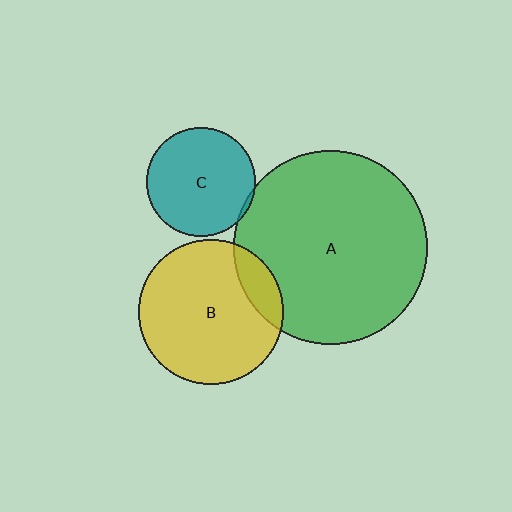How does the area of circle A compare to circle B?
Approximately 1.8 times.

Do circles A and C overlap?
Yes.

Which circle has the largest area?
Circle A (green).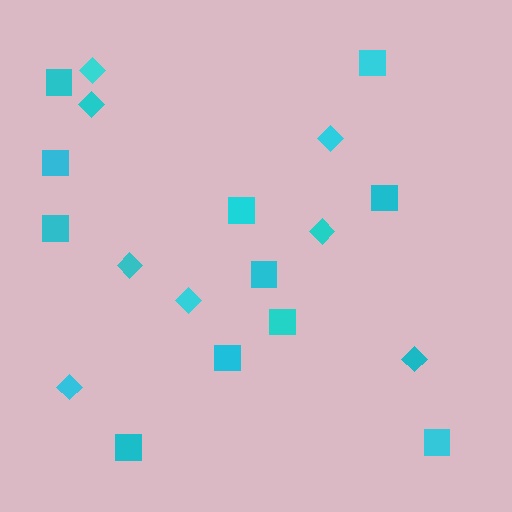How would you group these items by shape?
There are 2 groups: one group of diamonds (8) and one group of squares (11).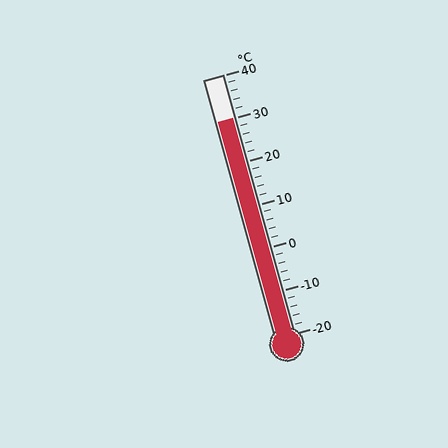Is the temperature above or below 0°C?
The temperature is above 0°C.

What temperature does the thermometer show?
The thermometer shows approximately 30°C.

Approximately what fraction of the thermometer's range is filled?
The thermometer is filled to approximately 85% of its range.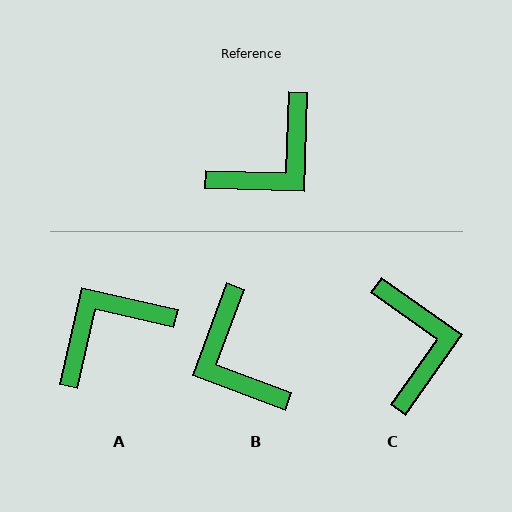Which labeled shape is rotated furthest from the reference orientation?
A, about 169 degrees away.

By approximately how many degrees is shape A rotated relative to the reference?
Approximately 169 degrees counter-clockwise.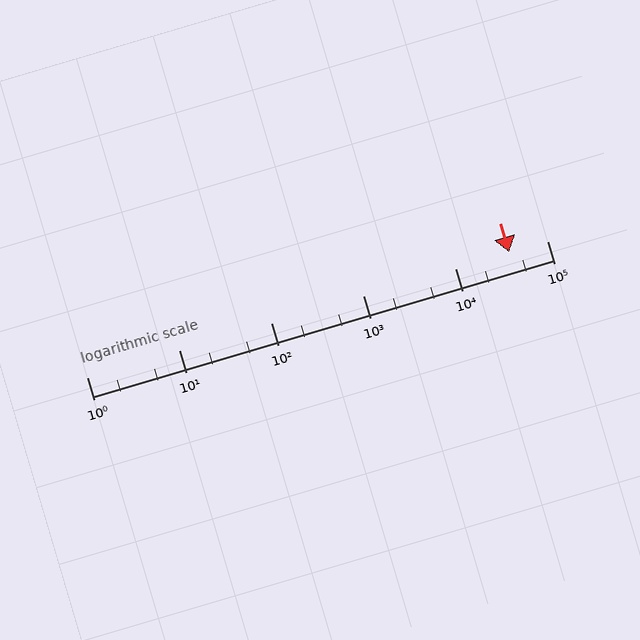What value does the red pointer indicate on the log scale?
The pointer indicates approximately 39000.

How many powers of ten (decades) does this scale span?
The scale spans 5 decades, from 1 to 100000.